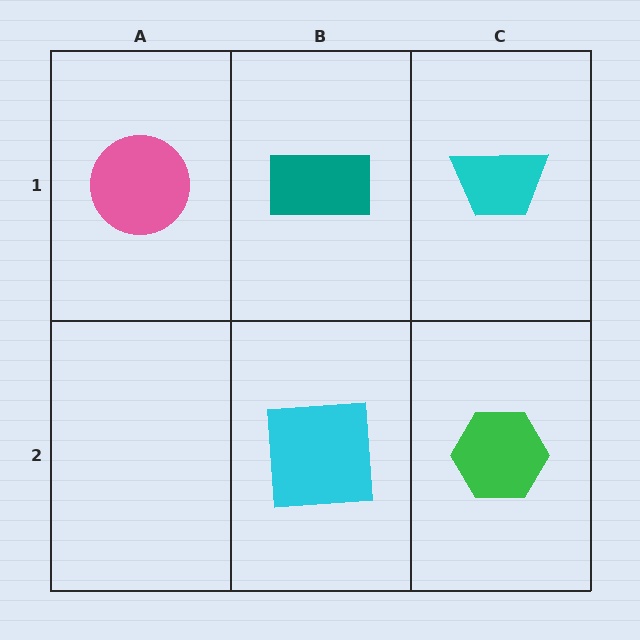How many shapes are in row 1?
3 shapes.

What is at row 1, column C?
A cyan trapezoid.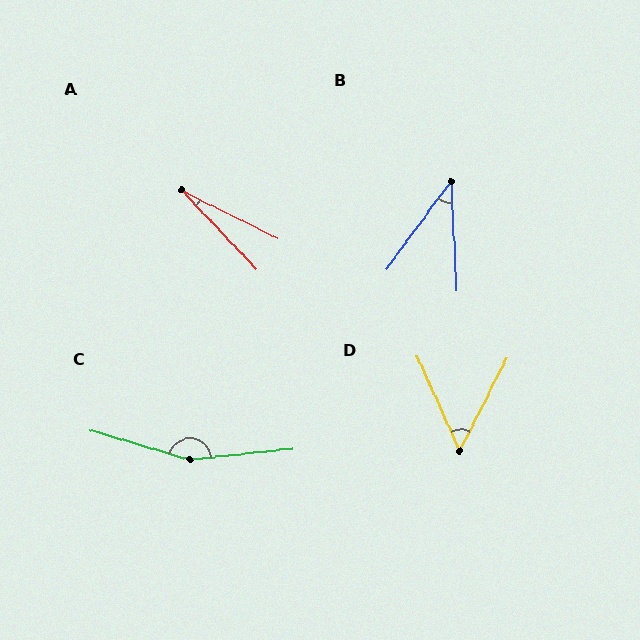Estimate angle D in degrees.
Approximately 51 degrees.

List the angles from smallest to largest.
A (20°), B (39°), D (51°), C (157°).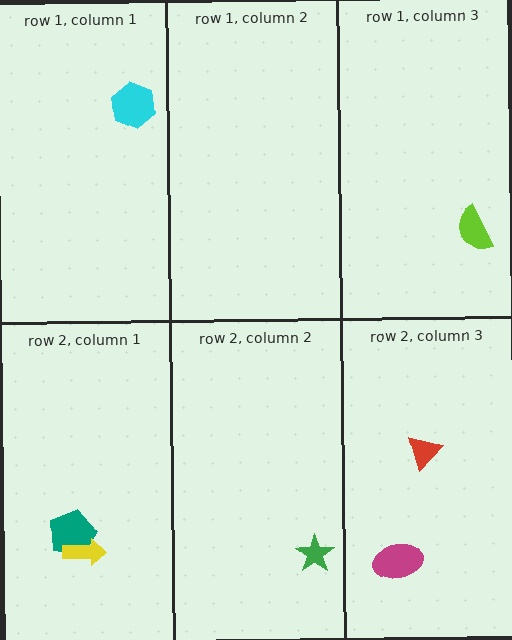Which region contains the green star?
The row 2, column 2 region.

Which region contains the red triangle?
The row 2, column 3 region.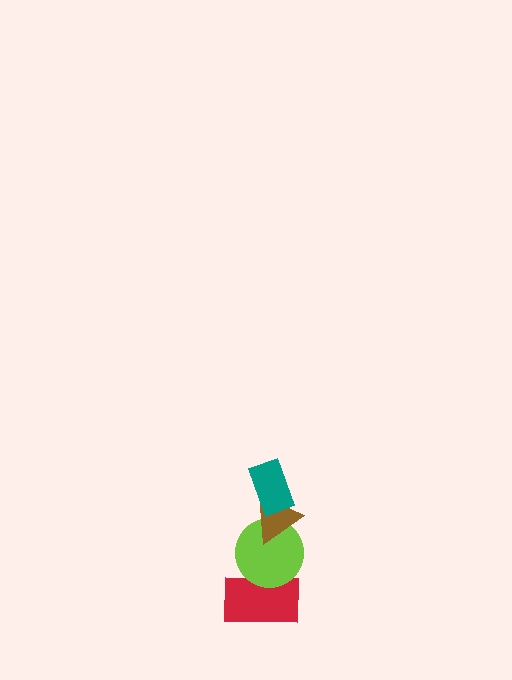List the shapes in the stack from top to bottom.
From top to bottom: the teal rectangle, the brown triangle, the lime circle, the red rectangle.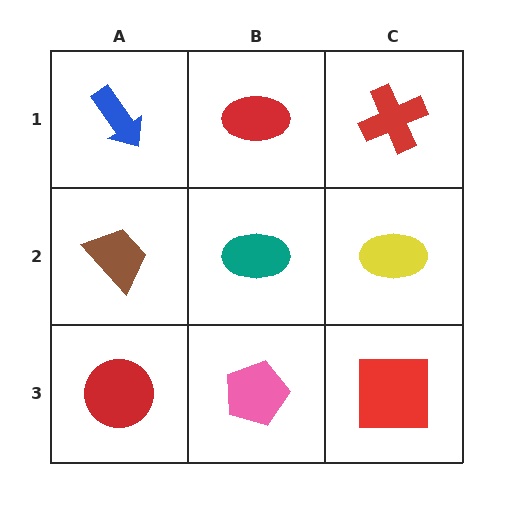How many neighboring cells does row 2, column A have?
3.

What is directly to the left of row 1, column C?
A red ellipse.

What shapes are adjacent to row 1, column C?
A yellow ellipse (row 2, column C), a red ellipse (row 1, column B).